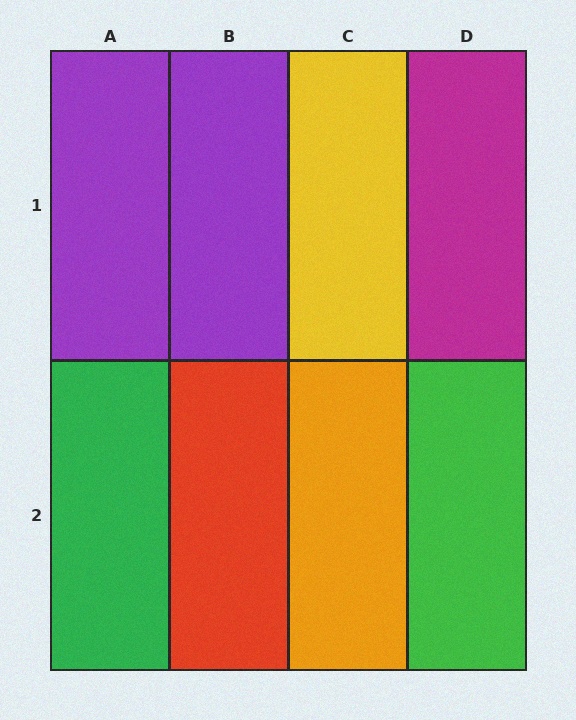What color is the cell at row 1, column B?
Purple.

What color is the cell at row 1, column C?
Yellow.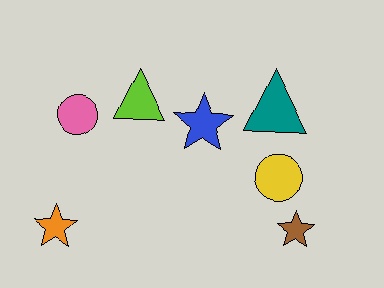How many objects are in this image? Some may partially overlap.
There are 7 objects.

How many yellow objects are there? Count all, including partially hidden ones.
There is 1 yellow object.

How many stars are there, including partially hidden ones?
There are 3 stars.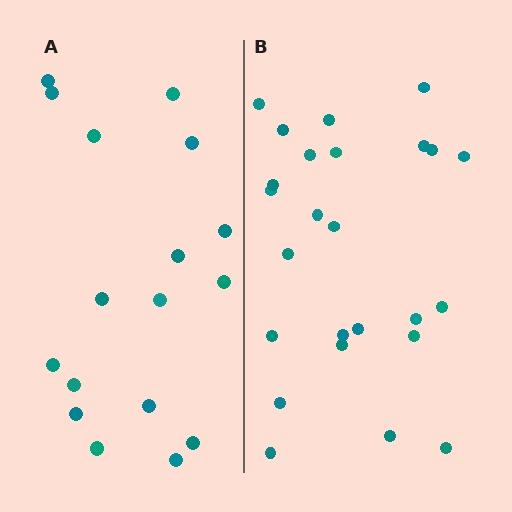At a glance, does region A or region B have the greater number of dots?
Region B (the right region) has more dots.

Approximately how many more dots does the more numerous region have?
Region B has roughly 8 or so more dots than region A.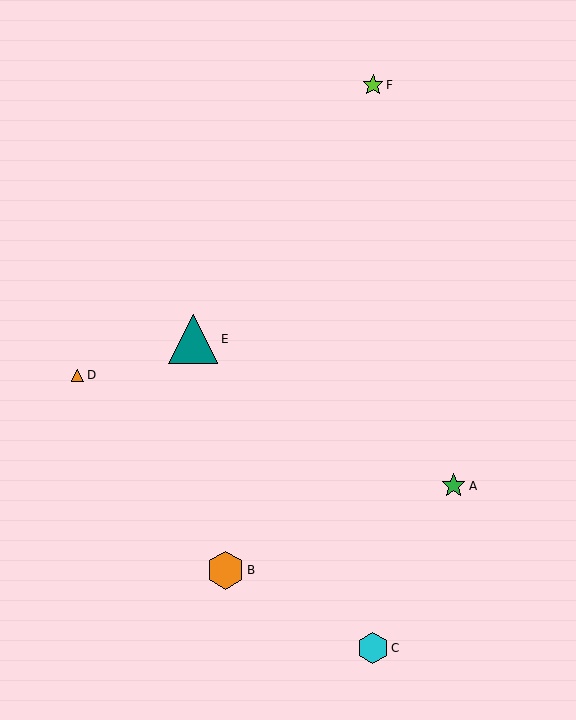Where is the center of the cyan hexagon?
The center of the cyan hexagon is at (373, 648).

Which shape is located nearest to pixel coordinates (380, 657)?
The cyan hexagon (labeled C) at (373, 648) is nearest to that location.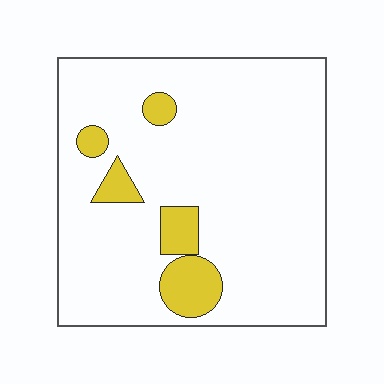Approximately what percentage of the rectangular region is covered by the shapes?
Approximately 10%.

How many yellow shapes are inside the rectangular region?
5.